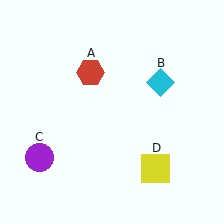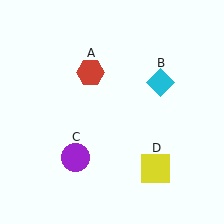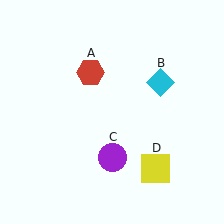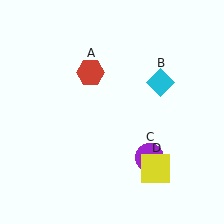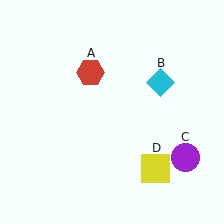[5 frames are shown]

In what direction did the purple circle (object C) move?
The purple circle (object C) moved right.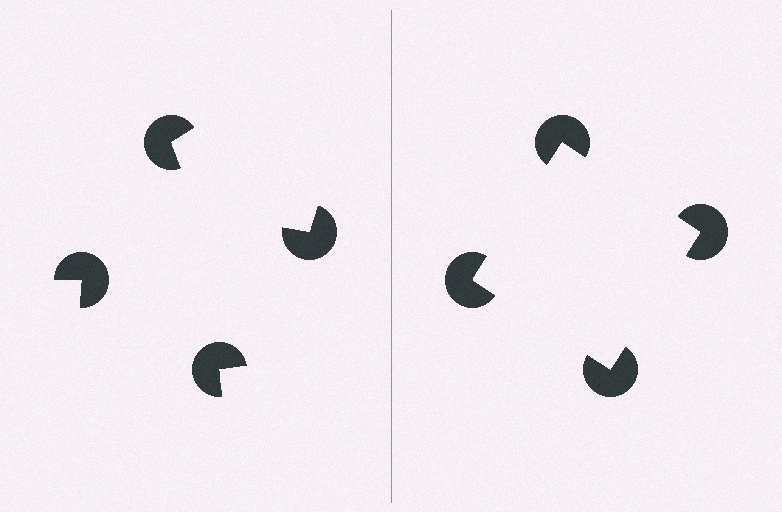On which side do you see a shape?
An illusory square appears on the right side. On the left side the wedge cuts are rotated, so no coherent shape forms.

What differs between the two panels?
The pac-man discs are positioned identically on both sides; only the wedge orientations differ. On the right they align to a square; on the left they are misaligned.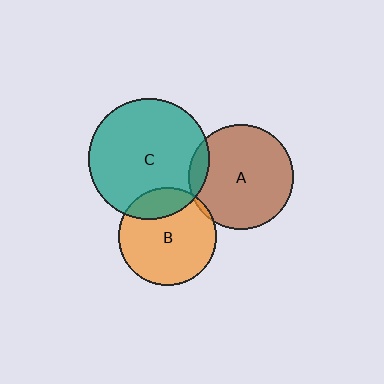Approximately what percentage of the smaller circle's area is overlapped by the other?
Approximately 5%.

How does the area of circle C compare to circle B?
Approximately 1.5 times.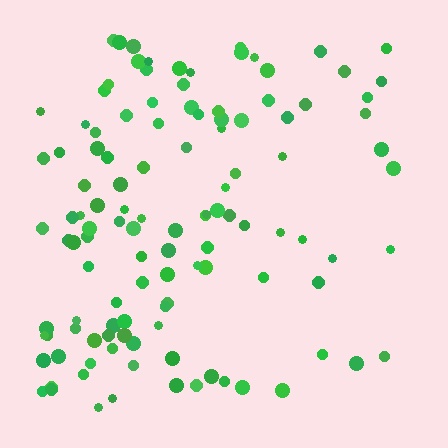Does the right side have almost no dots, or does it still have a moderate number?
Still a moderate number, just noticeably fewer than the left.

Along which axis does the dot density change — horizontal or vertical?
Horizontal.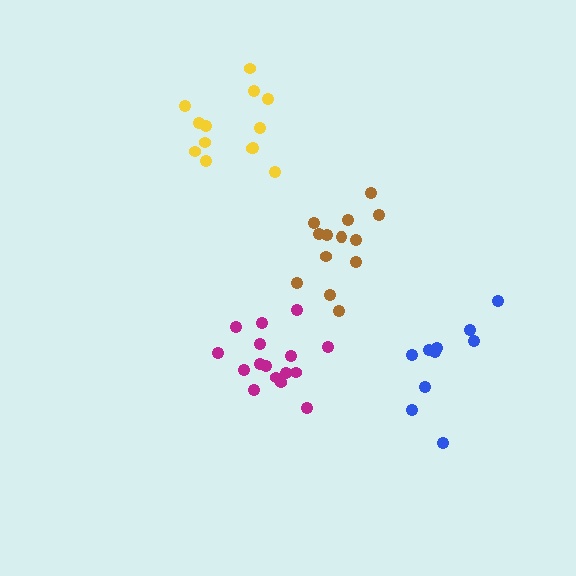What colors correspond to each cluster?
The clusters are colored: brown, blue, yellow, magenta.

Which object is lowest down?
The blue cluster is bottommost.